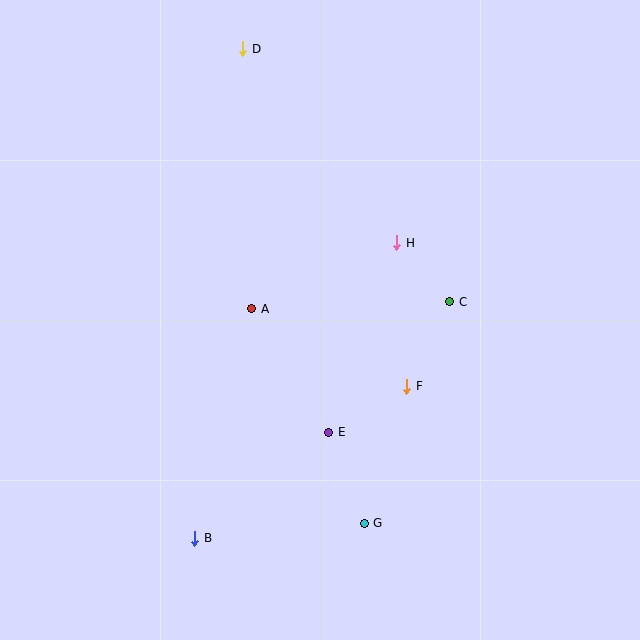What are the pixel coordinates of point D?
Point D is at (242, 49).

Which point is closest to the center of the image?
Point A at (252, 309) is closest to the center.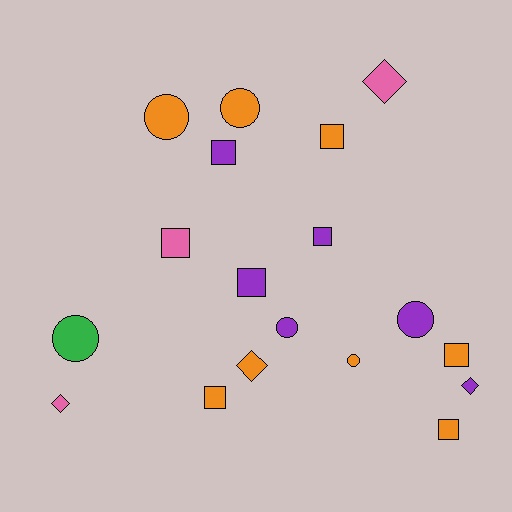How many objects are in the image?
There are 18 objects.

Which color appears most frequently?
Orange, with 8 objects.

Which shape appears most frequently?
Square, with 8 objects.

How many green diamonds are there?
There are no green diamonds.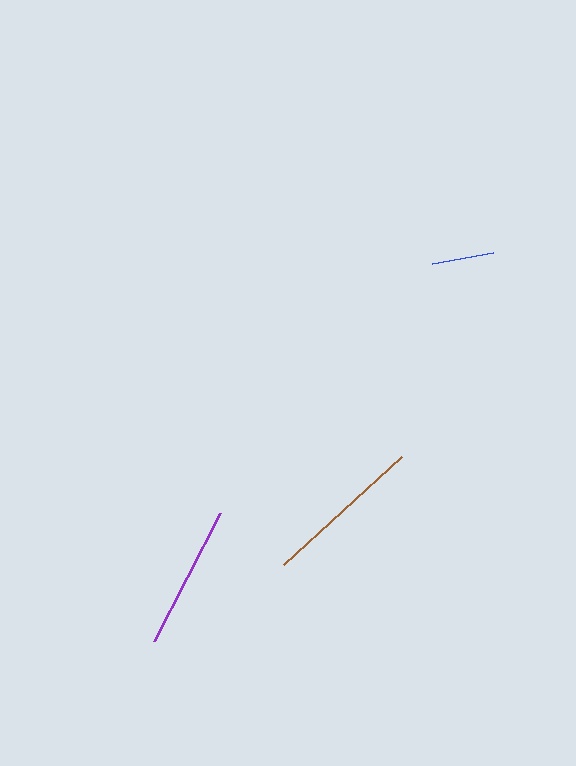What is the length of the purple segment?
The purple segment is approximately 144 pixels long.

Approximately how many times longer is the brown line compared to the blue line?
The brown line is approximately 2.6 times the length of the blue line.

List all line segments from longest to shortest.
From longest to shortest: brown, purple, blue.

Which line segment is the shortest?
The blue line is the shortest at approximately 62 pixels.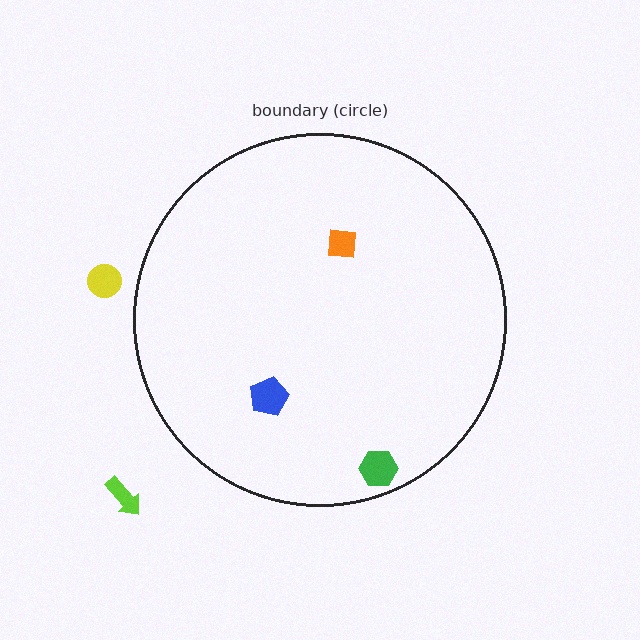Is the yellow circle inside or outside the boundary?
Outside.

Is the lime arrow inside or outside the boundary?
Outside.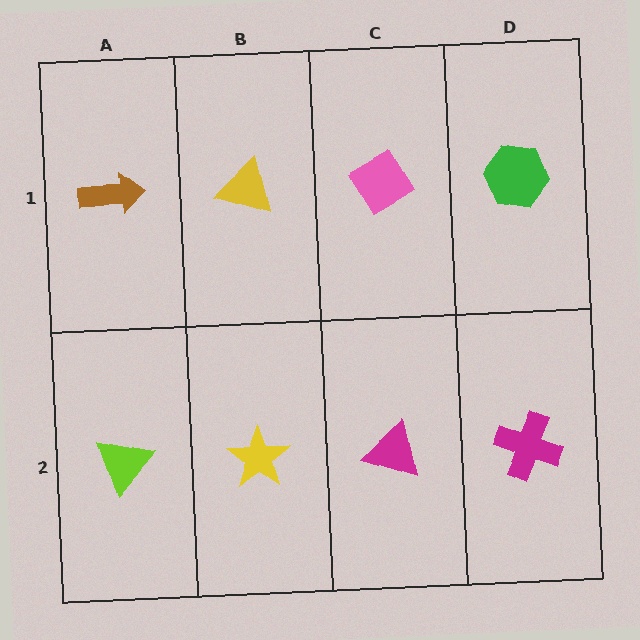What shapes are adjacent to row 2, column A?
A brown arrow (row 1, column A), a yellow star (row 2, column B).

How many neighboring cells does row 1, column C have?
3.